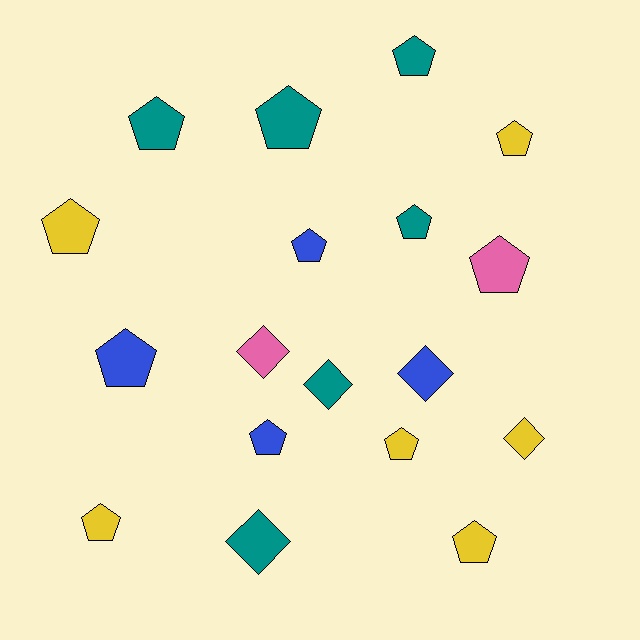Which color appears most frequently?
Yellow, with 6 objects.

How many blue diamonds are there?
There is 1 blue diamond.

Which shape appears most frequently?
Pentagon, with 13 objects.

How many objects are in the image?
There are 18 objects.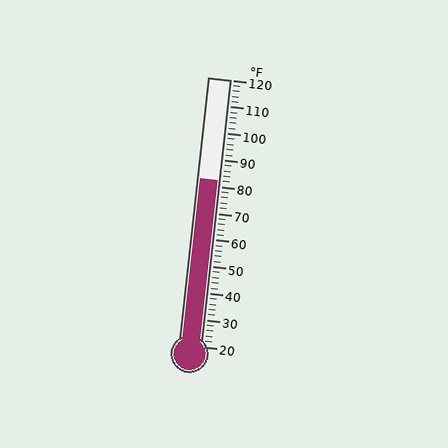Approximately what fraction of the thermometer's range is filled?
The thermometer is filled to approximately 60% of its range.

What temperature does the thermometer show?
The thermometer shows approximately 82°F.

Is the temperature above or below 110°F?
The temperature is below 110°F.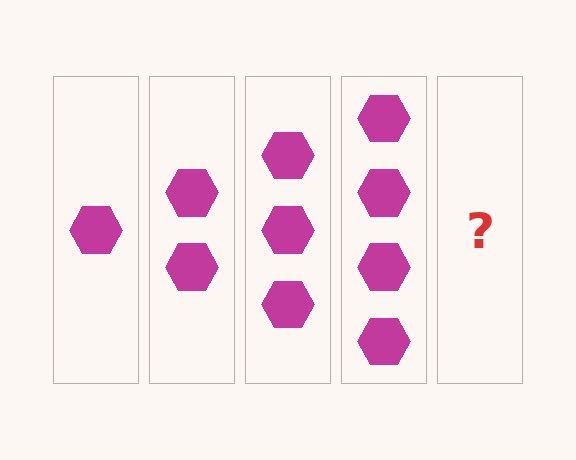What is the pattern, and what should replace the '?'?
The pattern is that each step adds one more hexagon. The '?' should be 5 hexagons.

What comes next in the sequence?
The next element should be 5 hexagons.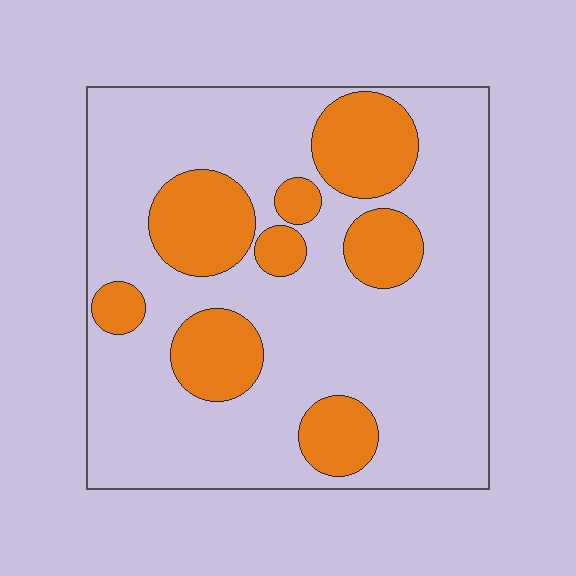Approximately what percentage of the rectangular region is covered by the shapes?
Approximately 25%.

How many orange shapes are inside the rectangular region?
8.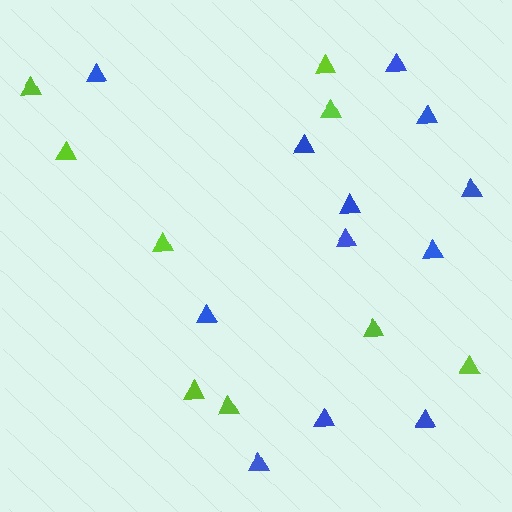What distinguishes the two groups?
There are 2 groups: one group of blue triangles (12) and one group of lime triangles (9).